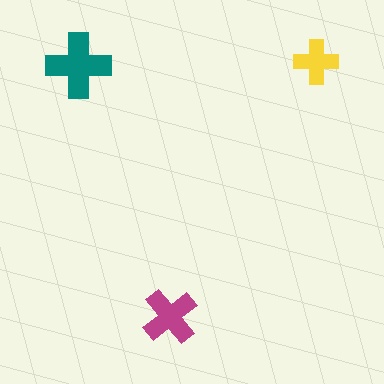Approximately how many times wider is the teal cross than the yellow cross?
About 1.5 times wider.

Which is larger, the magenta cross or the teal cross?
The teal one.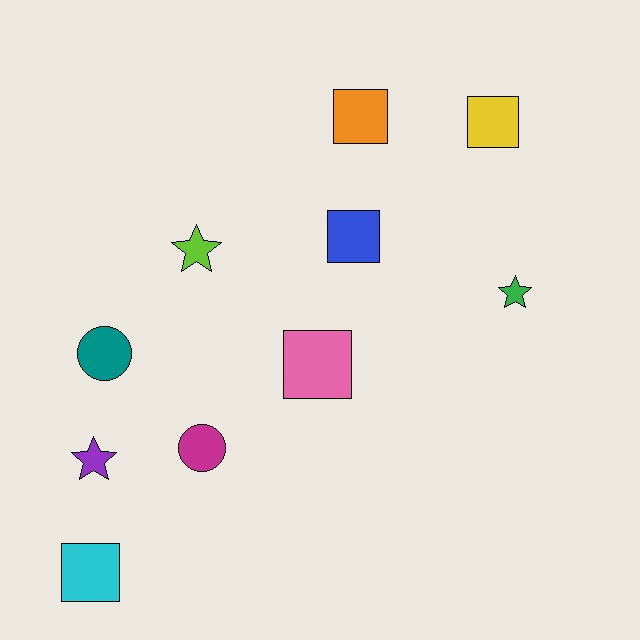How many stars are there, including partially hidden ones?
There are 3 stars.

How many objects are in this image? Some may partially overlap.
There are 10 objects.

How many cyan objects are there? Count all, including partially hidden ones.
There is 1 cyan object.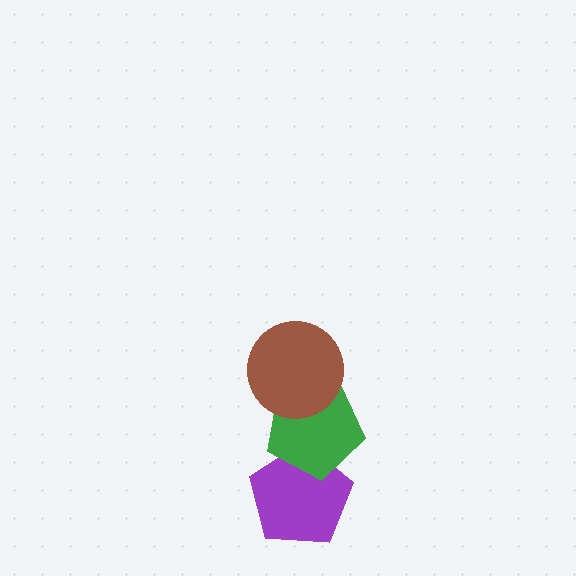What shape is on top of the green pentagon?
The brown circle is on top of the green pentagon.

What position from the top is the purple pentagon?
The purple pentagon is 3rd from the top.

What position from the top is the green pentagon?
The green pentagon is 2nd from the top.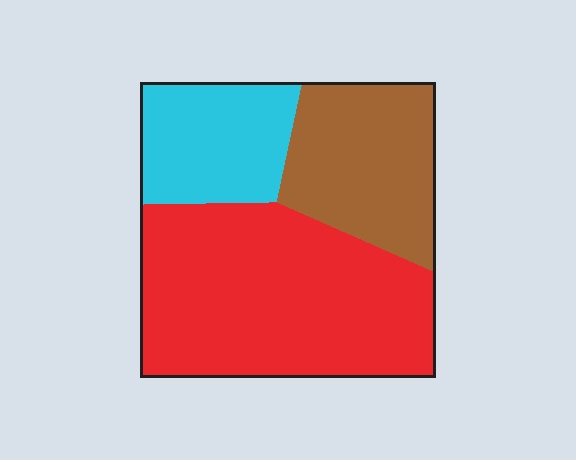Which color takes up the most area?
Red, at roughly 55%.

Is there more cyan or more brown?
Brown.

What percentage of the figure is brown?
Brown covers around 25% of the figure.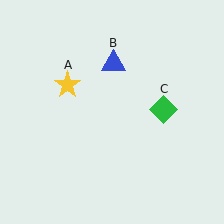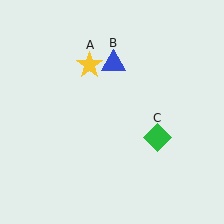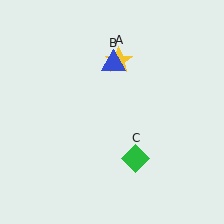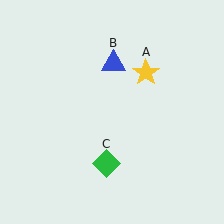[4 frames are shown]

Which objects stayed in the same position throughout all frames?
Blue triangle (object B) remained stationary.